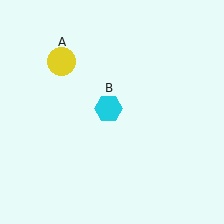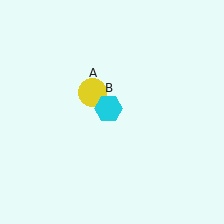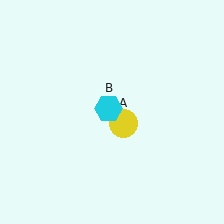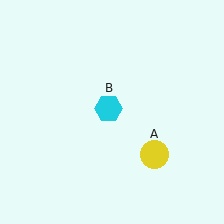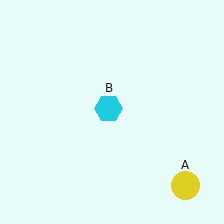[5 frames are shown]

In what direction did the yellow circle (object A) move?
The yellow circle (object A) moved down and to the right.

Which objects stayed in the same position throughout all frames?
Cyan hexagon (object B) remained stationary.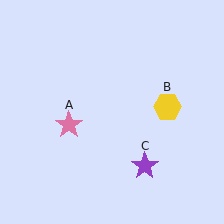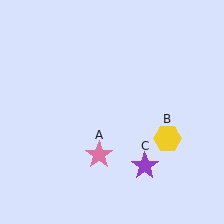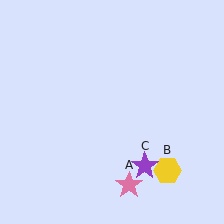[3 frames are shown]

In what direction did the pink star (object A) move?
The pink star (object A) moved down and to the right.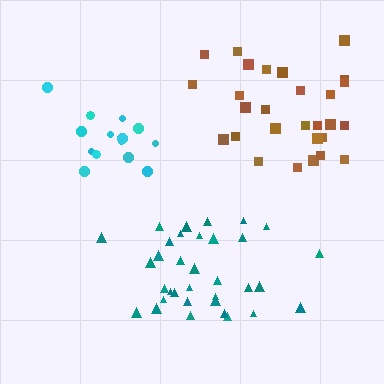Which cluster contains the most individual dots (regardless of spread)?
Teal (34).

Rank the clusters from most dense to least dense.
teal, cyan, brown.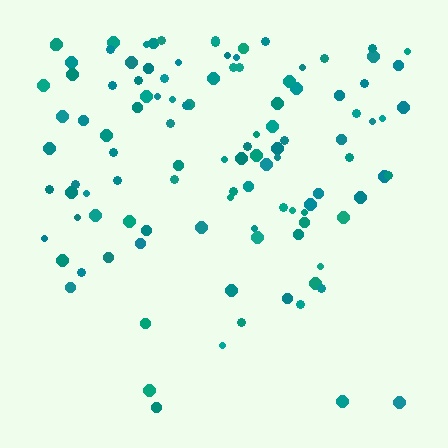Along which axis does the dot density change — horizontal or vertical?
Vertical.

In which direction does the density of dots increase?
From bottom to top, with the top side densest.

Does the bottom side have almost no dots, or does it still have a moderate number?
Still a moderate number, just noticeably fewer than the top.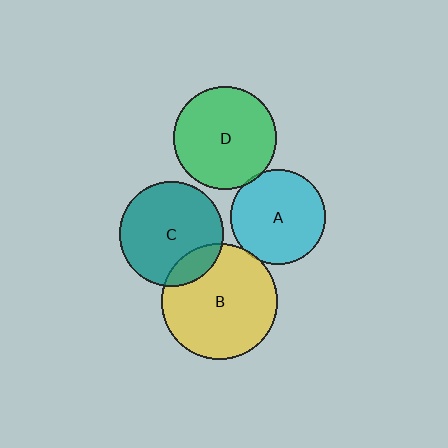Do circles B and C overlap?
Yes.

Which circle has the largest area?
Circle B (yellow).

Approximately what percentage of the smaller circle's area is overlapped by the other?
Approximately 15%.